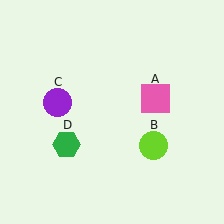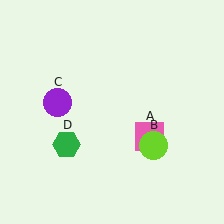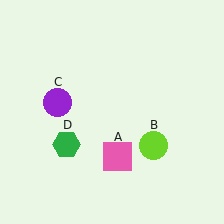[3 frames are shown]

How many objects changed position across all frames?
1 object changed position: pink square (object A).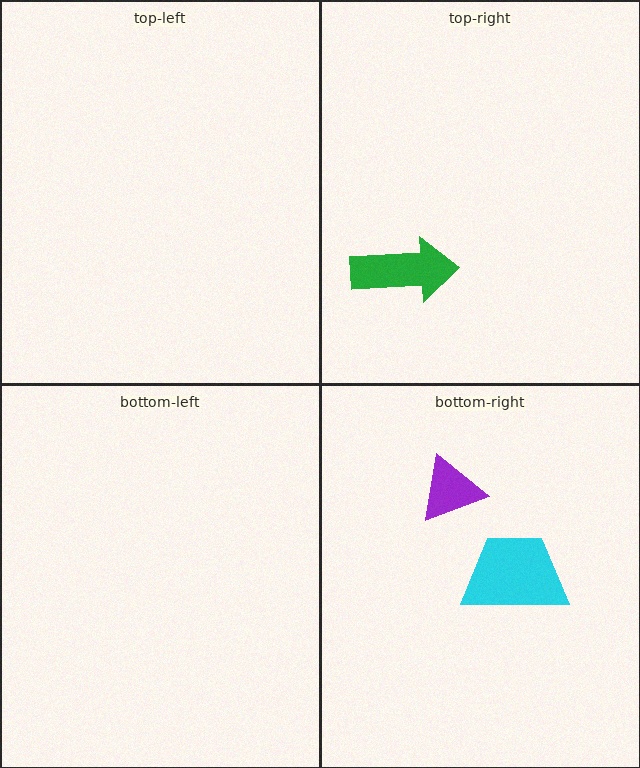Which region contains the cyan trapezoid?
The bottom-right region.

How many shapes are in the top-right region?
1.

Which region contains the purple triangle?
The bottom-right region.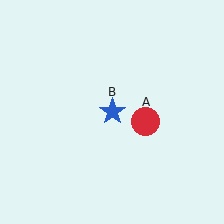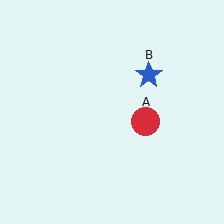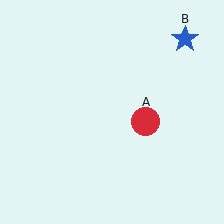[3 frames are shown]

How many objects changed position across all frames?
1 object changed position: blue star (object B).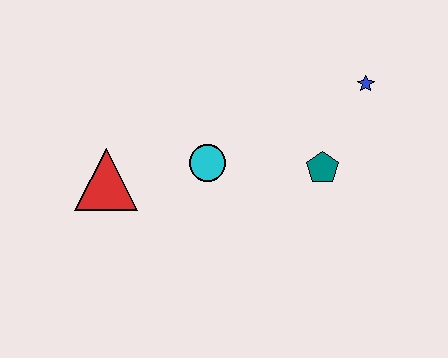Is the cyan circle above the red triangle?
Yes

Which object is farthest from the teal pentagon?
The red triangle is farthest from the teal pentagon.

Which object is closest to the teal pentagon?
The blue star is closest to the teal pentagon.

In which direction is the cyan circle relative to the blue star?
The cyan circle is to the left of the blue star.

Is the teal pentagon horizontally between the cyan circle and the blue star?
Yes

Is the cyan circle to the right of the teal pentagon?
No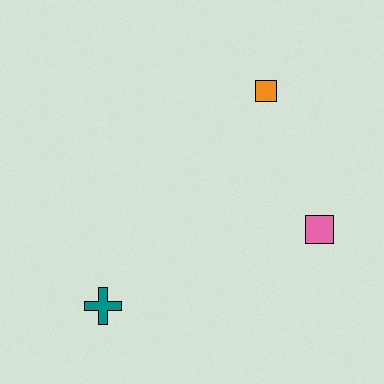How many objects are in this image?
There are 3 objects.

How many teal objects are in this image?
There is 1 teal object.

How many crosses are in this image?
There is 1 cross.